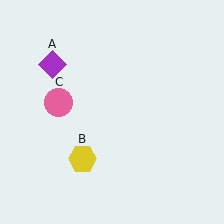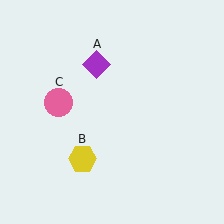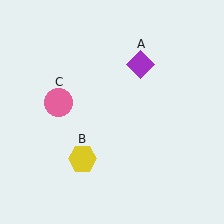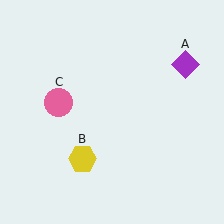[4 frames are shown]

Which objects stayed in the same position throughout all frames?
Yellow hexagon (object B) and pink circle (object C) remained stationary.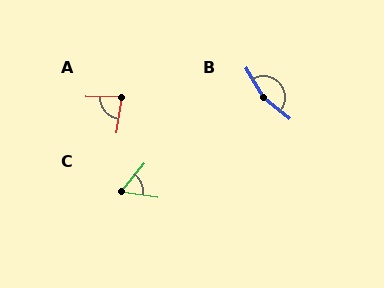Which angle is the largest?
B, at approximately 160 degrees.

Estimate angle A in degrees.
Approximately 82 degrees.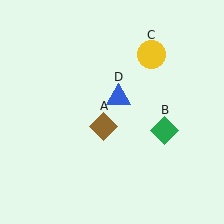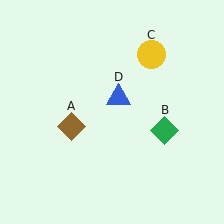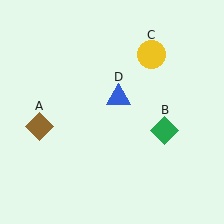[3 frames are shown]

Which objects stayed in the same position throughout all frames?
Green diamond (object B) and yellow circle (object C) and blue triangle (object D) remained stationary.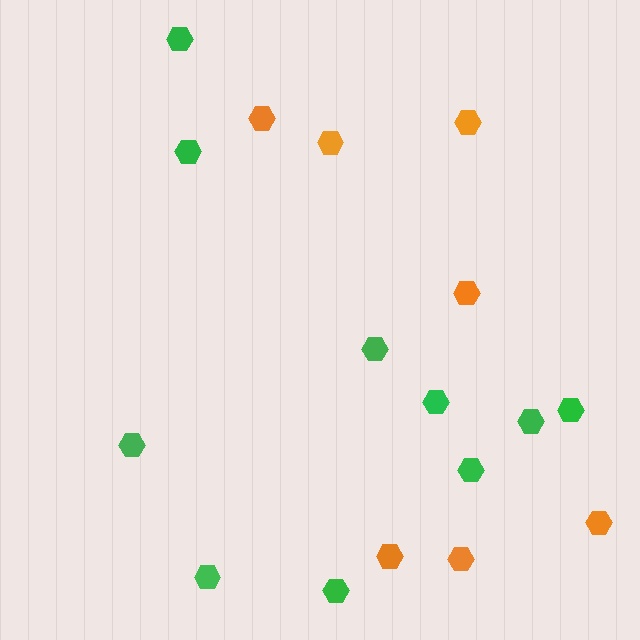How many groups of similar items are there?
There are 2 groups: one group of orange hexagons (7) and one group of green hexagons (10).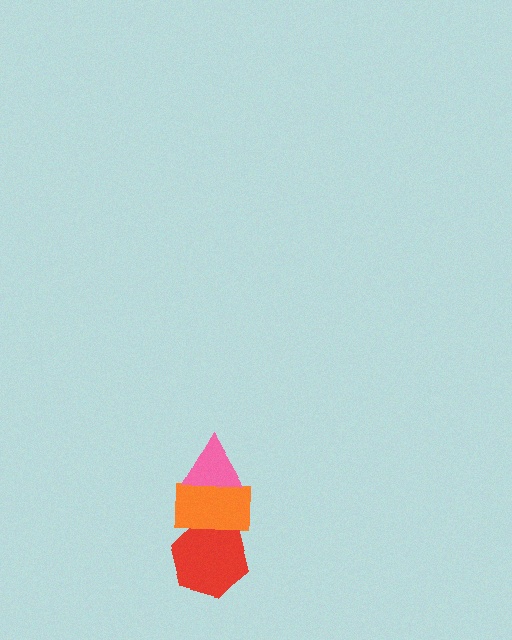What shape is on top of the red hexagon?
The orange rectangle is on top of the red hexagon.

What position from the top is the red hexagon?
The red hexagon is 3rd from the top.